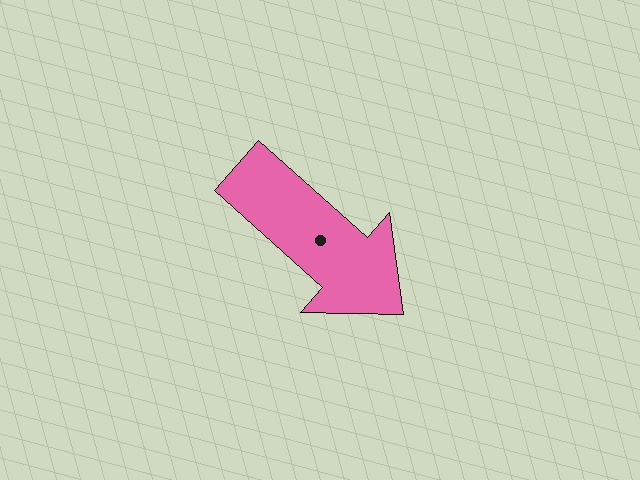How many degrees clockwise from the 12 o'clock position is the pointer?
Approximately 132 degrees.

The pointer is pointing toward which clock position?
Roughly 4 o'clock.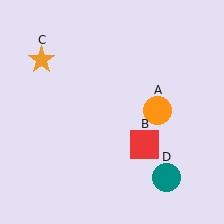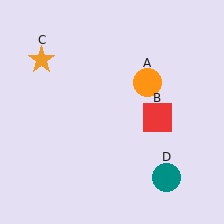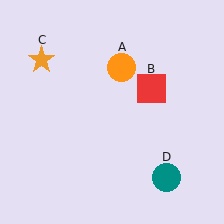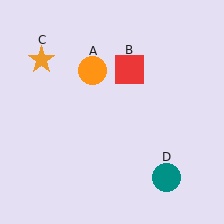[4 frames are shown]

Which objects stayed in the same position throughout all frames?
Orange star (object C) and teal circle (object D) remained stationary.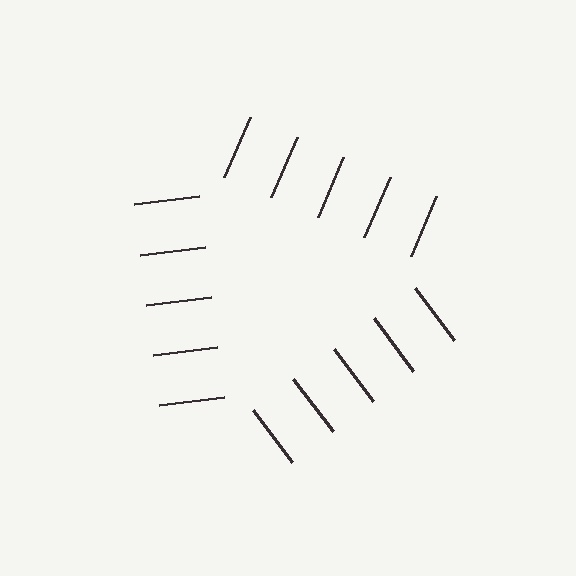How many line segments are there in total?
15 — 5 along each of the 3 edges.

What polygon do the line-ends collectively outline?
An illusory triangle — the line segments terminate on its edges but no continuous stroke is drawn.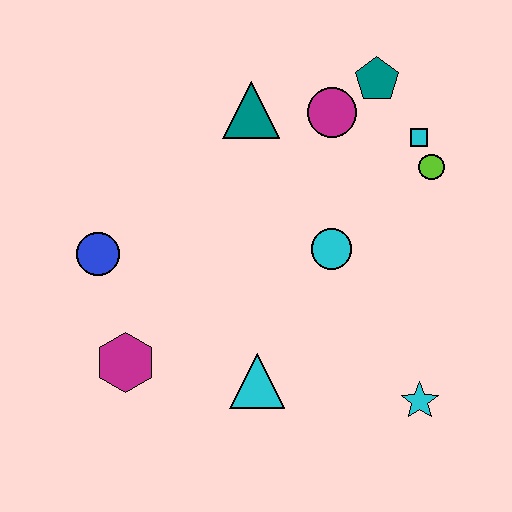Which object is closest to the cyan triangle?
The magenta hexagon is closest to the cyan triangle.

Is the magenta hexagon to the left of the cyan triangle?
Yes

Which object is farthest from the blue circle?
The cyan star is farthest from the blue circle.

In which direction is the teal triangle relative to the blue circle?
The teal triangle is to the right of the blue circle.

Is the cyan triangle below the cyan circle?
Yes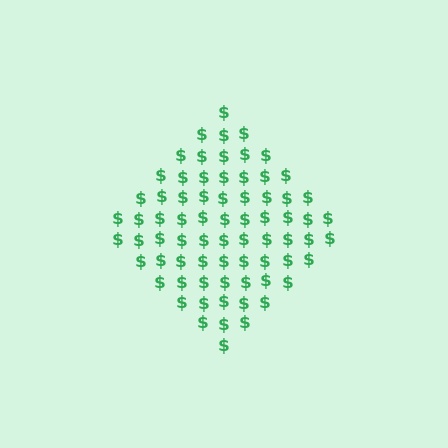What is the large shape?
The large shape is a diamond.